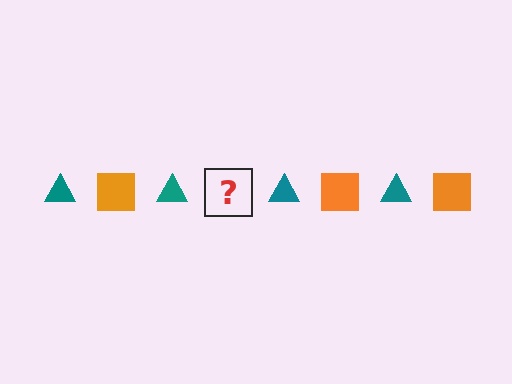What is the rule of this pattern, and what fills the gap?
The rule is that the pattern alternates between teal triangle and orange square. The gap should be filled with an orange square.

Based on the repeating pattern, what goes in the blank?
The blank should be an orange square.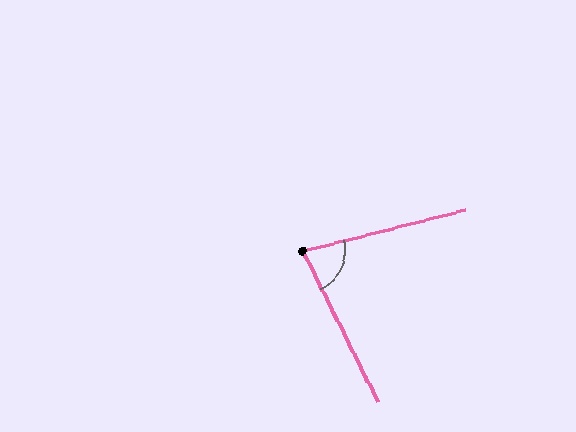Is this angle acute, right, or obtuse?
It is acute.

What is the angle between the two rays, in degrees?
Approximately 78 degrees.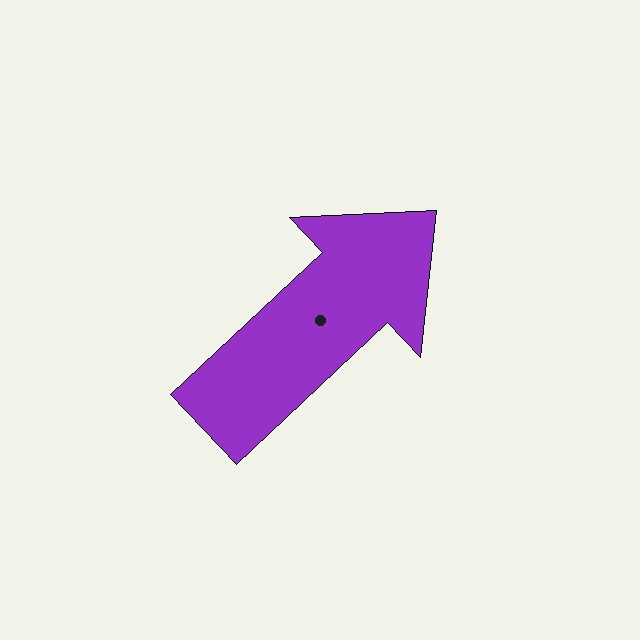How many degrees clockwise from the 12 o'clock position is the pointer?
Approximately 47 degrees.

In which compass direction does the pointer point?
Northeast.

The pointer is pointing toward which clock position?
Roughly 2 o'clock.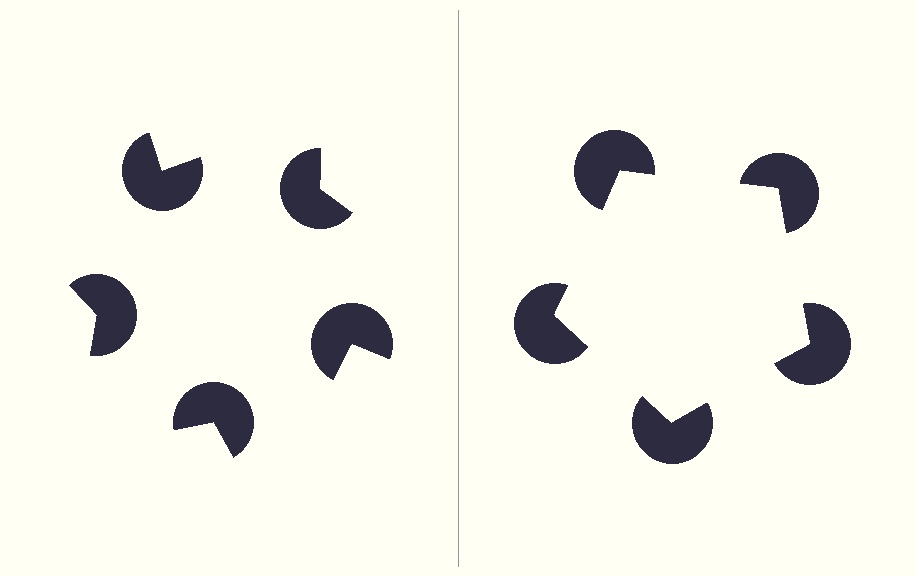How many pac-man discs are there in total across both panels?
10 — 5 on each side.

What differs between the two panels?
The pac-man discs are positioned identically on both sides; only the wedge orientations differ. On the right they align to a pentagon; on the left they are misaligned.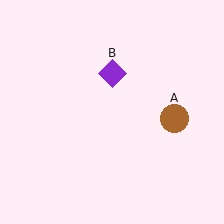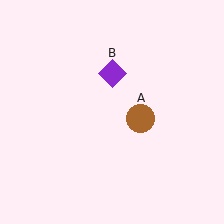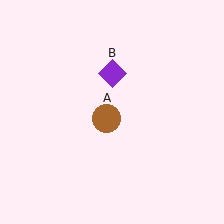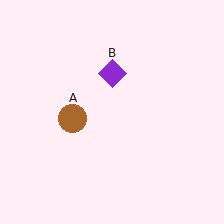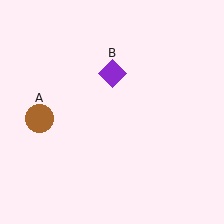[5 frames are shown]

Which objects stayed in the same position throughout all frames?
Purple diamond (object B) remained stationary.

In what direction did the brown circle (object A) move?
The brown circle (object A) moved left.